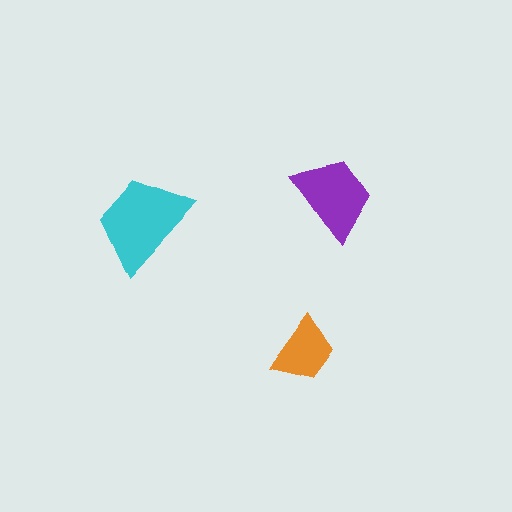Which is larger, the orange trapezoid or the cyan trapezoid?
The cyan one.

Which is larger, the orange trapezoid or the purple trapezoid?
The purple one.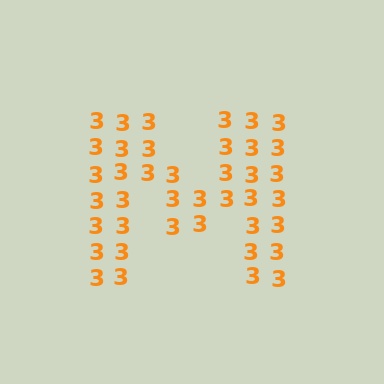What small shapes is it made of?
It is made of small digit 3's.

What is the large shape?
The large shape is the letter M.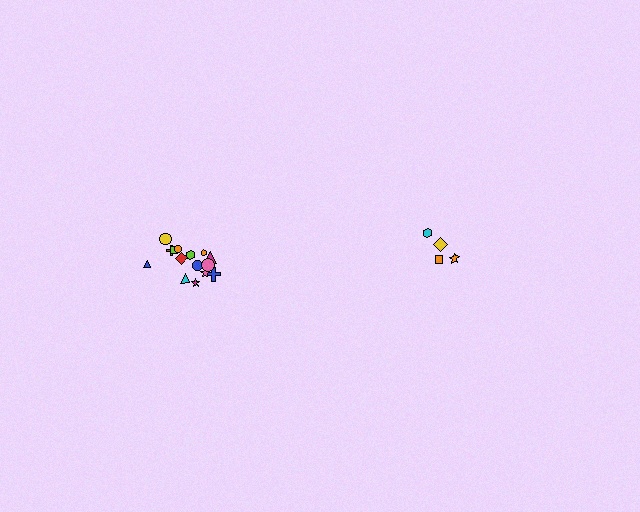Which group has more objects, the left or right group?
The left group.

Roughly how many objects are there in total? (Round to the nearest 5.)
Roughly 20 objects in total.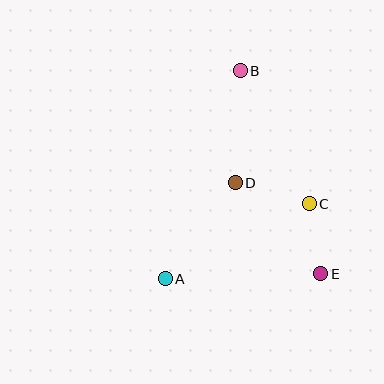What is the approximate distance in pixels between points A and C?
The distance between A and C is approximately 162 pixels.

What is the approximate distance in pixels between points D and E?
The distance between D and E is approximately 125 pixels.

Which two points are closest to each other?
Points C and E are closest to each other.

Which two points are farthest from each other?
Points A and B are farthest from each other.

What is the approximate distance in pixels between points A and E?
The distance between A and E is approximately 156 pixels.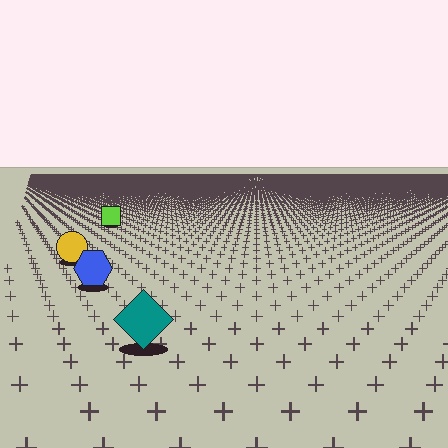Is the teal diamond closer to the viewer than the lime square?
Yes. The teal diamond is closer — you can tell from the texture gradient: the ground texture is coarser near it.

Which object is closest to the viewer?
The teal diamond is closest. The texture marks near it are larger and more spread out.